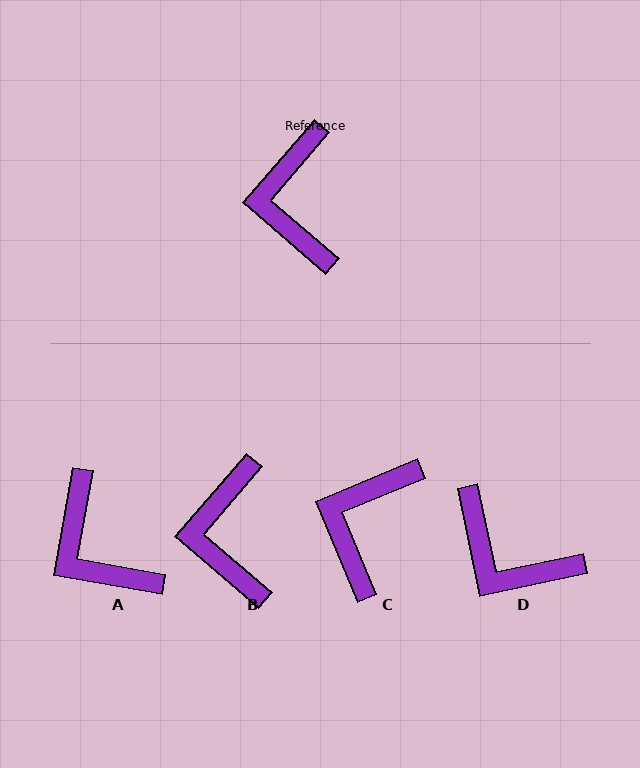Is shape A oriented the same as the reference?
No, it is off by about 31 degrees.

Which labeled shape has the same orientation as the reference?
B.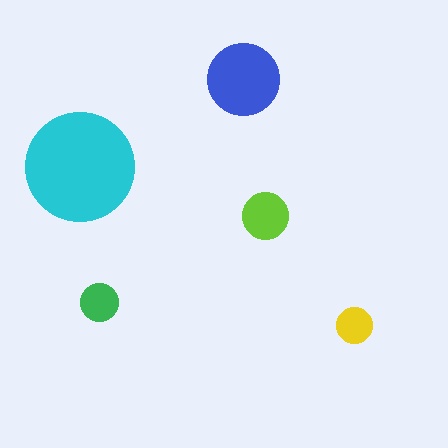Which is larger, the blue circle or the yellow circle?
The blue one.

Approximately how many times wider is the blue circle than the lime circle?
About 1.5 times wider.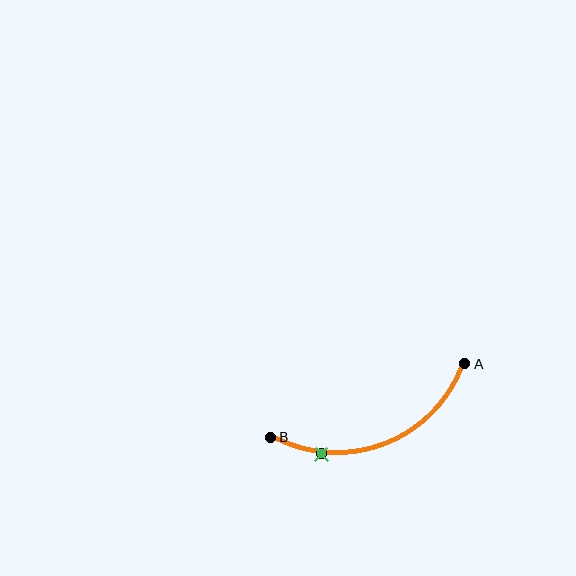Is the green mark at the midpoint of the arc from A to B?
No. The green mark lies on the arc but is closer to endpoint B. The arc midpoint would be at the point on the curve equidistant along the arc from both A and B.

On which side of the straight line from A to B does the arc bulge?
The arc bulges below the straight line connecting A and B.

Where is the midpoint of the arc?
The arc midpoint is the point on the curve farthest from the straight line joining A and B. It sits below that line.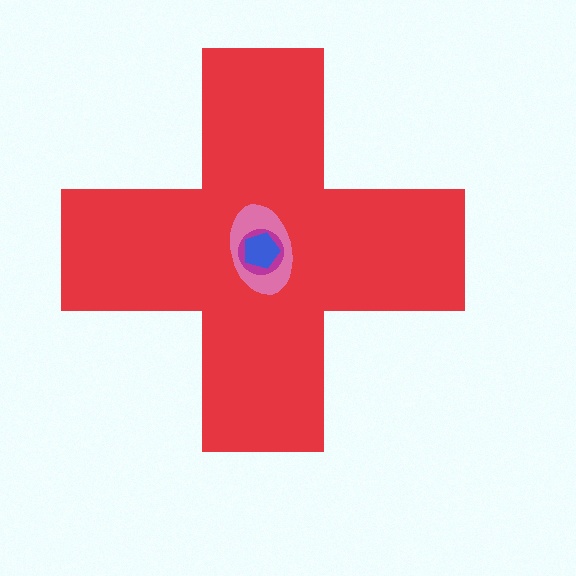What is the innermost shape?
The blue pentagon.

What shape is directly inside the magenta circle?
The blue pentagon.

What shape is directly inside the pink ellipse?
The magenta circle.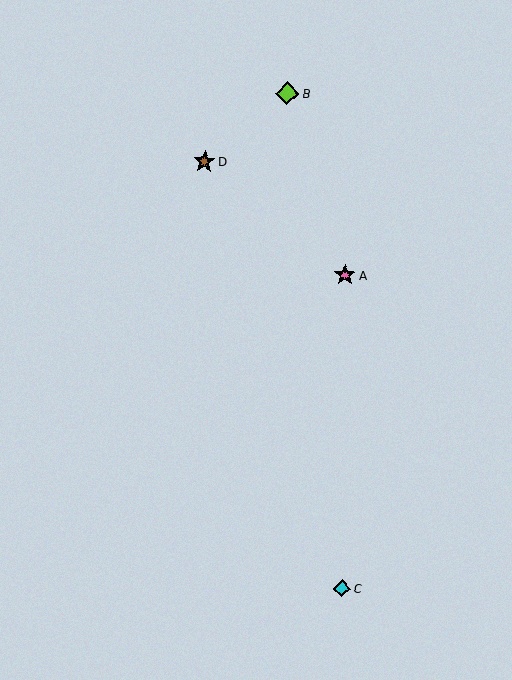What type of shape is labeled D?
Shape D is a brown star.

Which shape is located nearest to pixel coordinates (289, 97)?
The lime diamond (labeled B) at (287, 93) is nearest to that location.